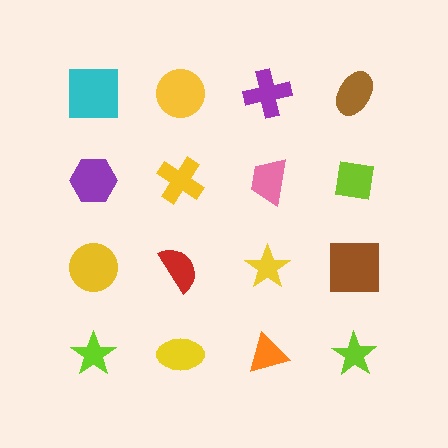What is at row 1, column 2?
A yellow circle.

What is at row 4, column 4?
A lime star.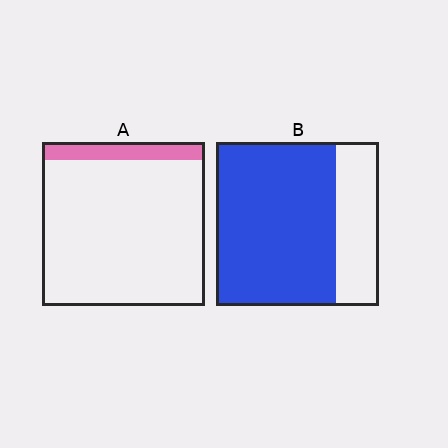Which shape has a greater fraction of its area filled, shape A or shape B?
Shape B.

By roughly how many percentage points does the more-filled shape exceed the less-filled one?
By roughly 65 percentage points (B over A).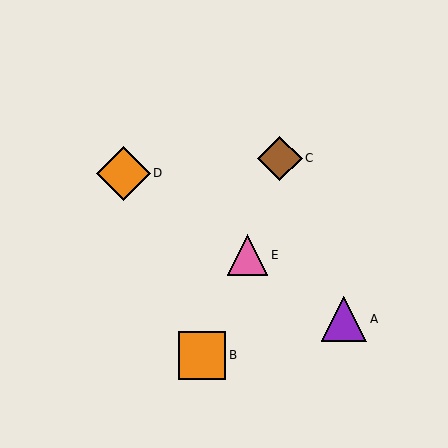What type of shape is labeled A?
Shape A is a purple triangle.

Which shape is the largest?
The orange diamond (labeled D) is the largest.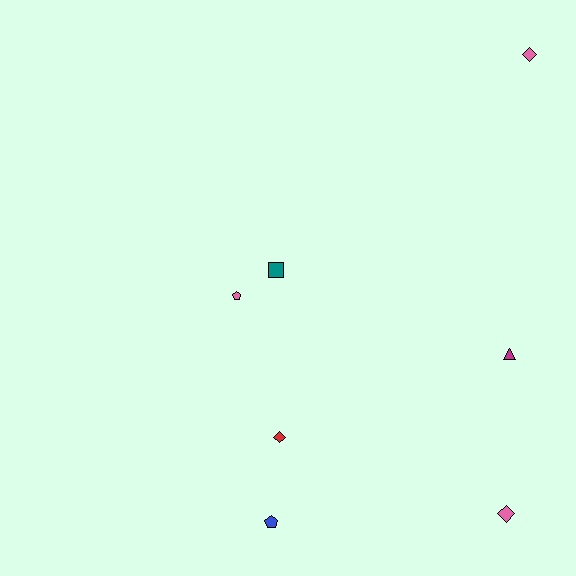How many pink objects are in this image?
There are 3 pink objects.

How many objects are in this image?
There are 7 objects.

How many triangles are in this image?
There is 1 triangle.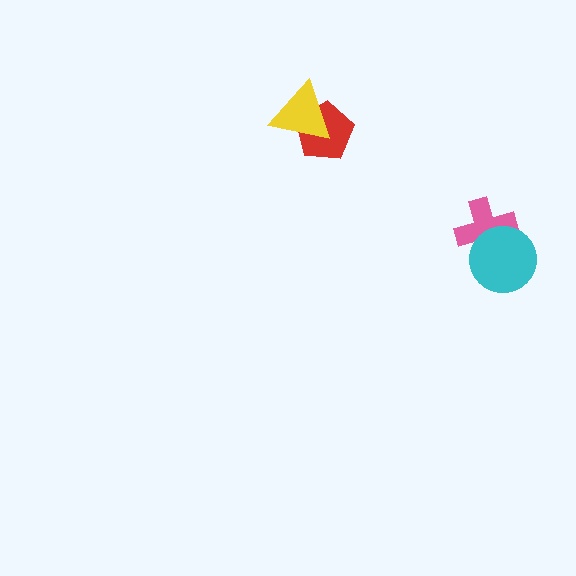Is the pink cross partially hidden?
Yes, it is partially covered by another shape.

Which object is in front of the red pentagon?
The yellow triangle is in front of the red pentagon.